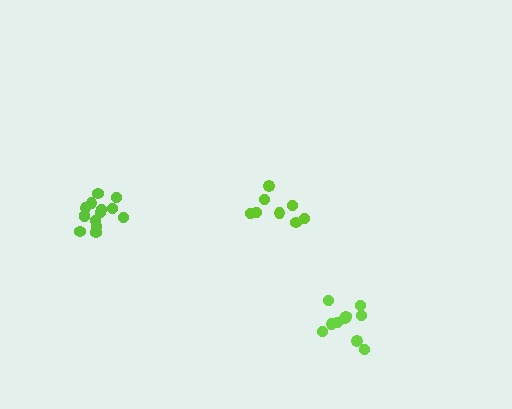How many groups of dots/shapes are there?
There are 3 groups.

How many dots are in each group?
Group 1: 8 dots, Group 2: 10 dots, Group 3: 14 dots (32 total).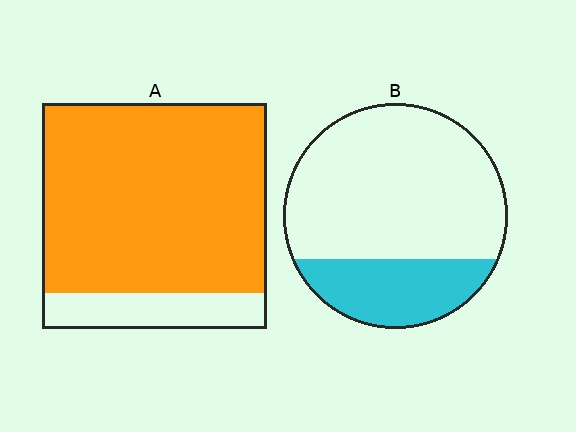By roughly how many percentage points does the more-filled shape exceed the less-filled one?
By roughly 60 percentage points (A over B).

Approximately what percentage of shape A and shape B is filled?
A is approximately 85% and B is approximately 25%.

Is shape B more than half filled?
No.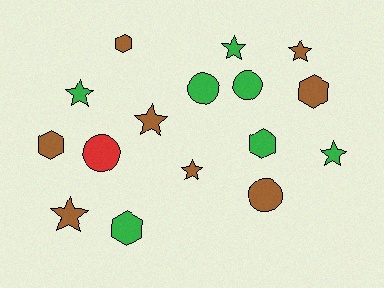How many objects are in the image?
There are 16 objects.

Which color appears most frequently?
Brown, with 8 objects.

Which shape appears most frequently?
Star, with 7 objects.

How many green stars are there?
There are 3 green stars.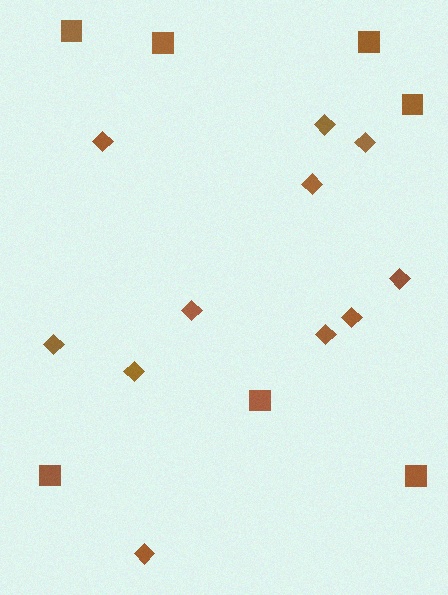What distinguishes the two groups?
There are 2 groups: one group of squares (7) and one group of diamonds (11).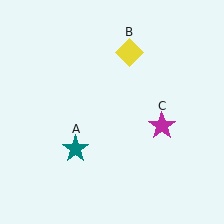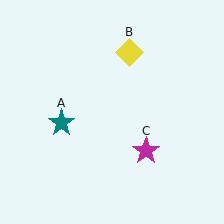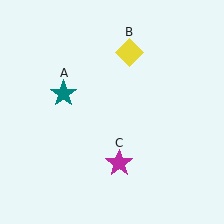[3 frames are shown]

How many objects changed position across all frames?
2 objects changed position: teal star (object A), magenta star (object C).